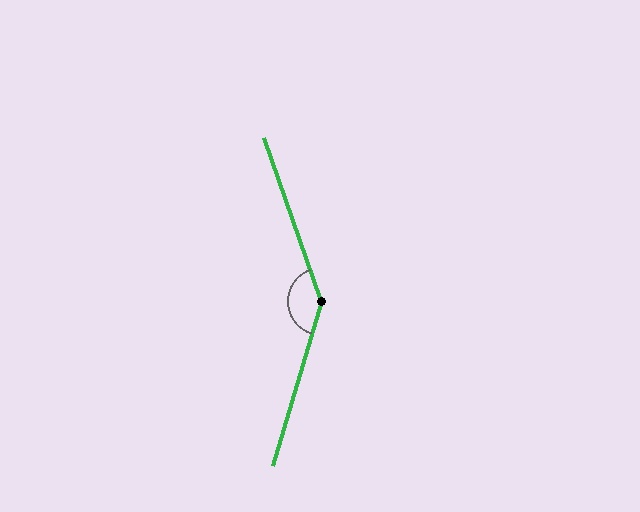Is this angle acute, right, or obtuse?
It is obtuse.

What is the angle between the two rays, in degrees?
Approximately 144 degrees.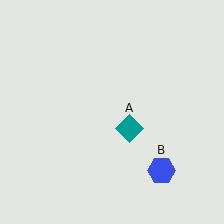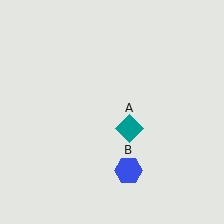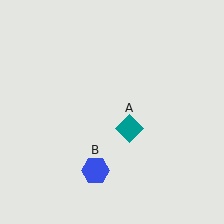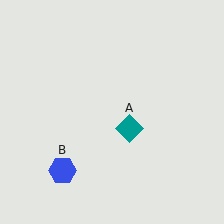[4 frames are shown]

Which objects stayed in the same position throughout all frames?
Teal diamond (object A) remained stationary.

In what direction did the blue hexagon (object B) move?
The blue hexagon (object B) moved left.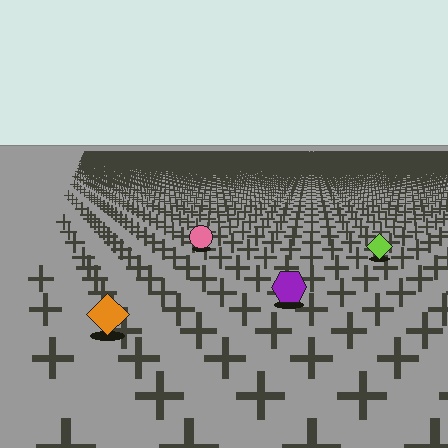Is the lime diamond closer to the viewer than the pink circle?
Yes. The lime diamond is closer — you can tell from the texture gradient: the ground texture is coarser near it.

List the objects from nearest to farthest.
From nearest to farthest: the orange diamond, the purple hexagon, the lime diamond, the pink circle.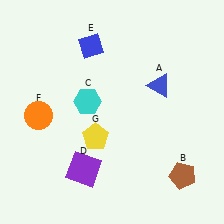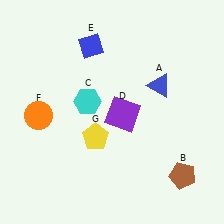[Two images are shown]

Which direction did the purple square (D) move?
The purple square (D) moved up.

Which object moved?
The purple square (D) moved up.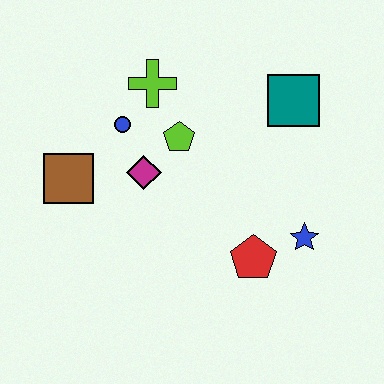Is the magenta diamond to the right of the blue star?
No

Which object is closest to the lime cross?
The blue circle is closest to the lime cross.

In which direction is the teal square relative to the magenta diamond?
The teal square is to the right of the magenta diamond.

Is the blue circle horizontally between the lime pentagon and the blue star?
No